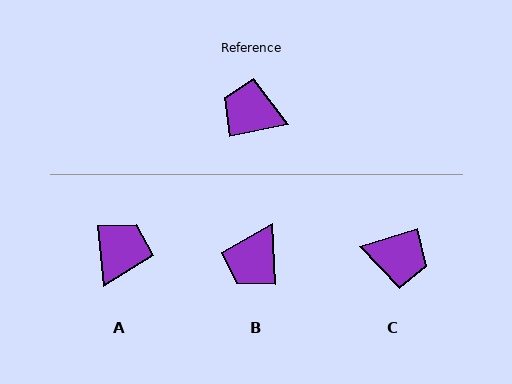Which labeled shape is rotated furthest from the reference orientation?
C, about 175 degrees away.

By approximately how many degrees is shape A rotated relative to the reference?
Approximately 96 degrees clockwise.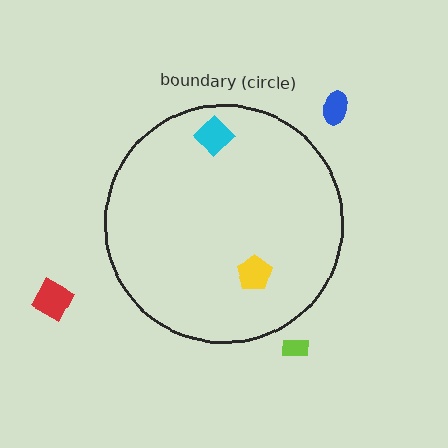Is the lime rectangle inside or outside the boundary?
Outside.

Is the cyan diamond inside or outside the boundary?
Inside.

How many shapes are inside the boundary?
2 inside, 3 outside.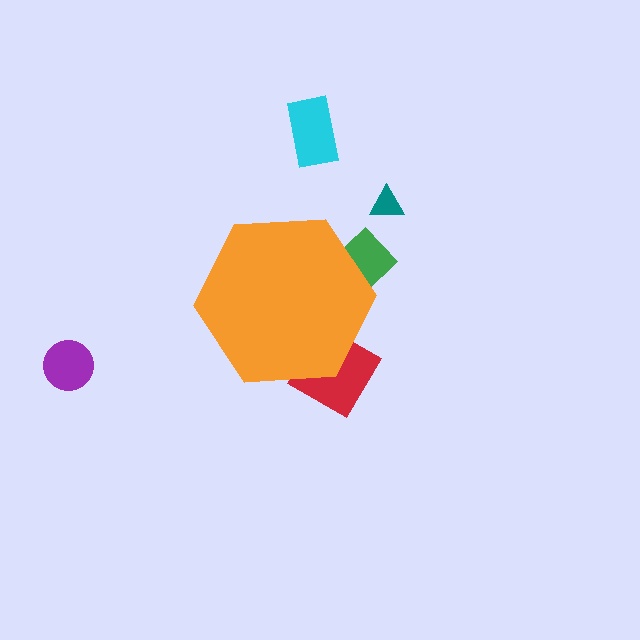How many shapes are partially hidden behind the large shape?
2 shapes are partially hidden.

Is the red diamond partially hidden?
Yes, the red diamond is partially hidden behind the orange hexagon.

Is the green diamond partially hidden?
Yes, the green diamond is partially hidden behind the orange hexagon.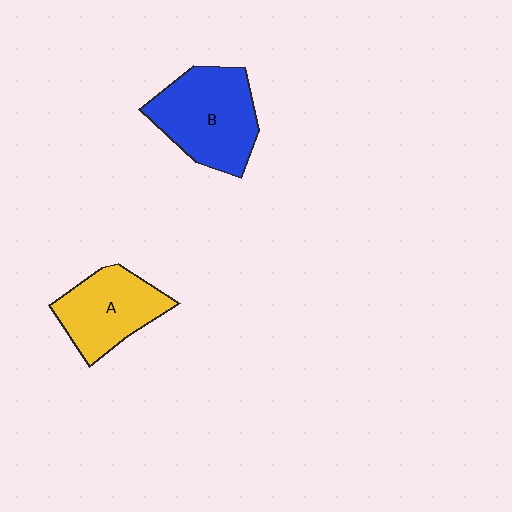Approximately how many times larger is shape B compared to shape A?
Approximately 1.3 times.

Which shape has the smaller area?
Shape A (yellow).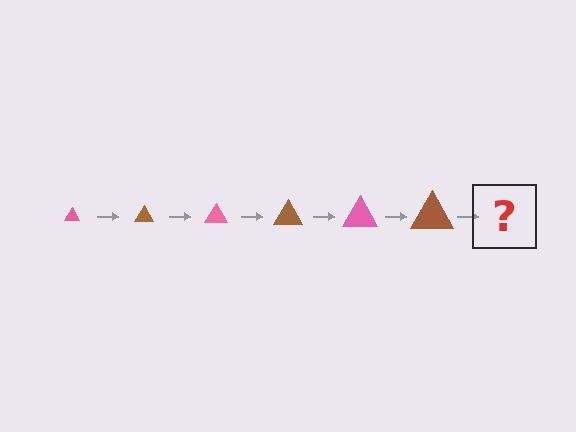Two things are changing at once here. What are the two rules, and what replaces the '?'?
The two rules are that the triangle grows larger each step and the color cycles through pink and brown. The '?' should be a pink triangle, larger than the previous one.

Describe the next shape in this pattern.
It should be a pink triangle, larger than the previous one.